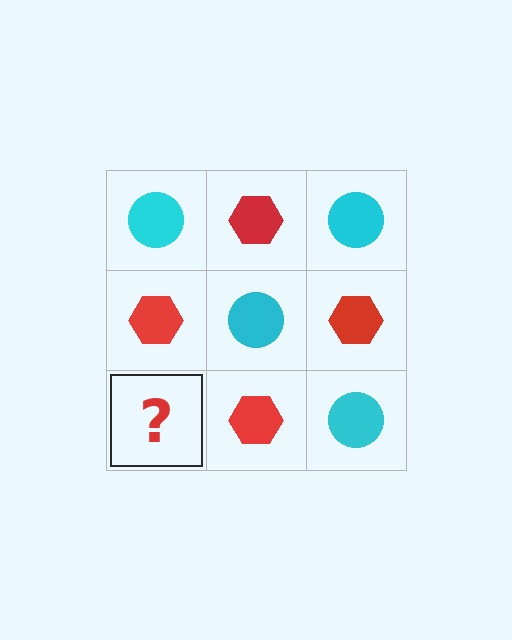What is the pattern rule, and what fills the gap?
The rule is that it alternates cyan circle and red hexagon in a checkerboard pattern. The gap should be filled with a cyan circle.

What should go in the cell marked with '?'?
The missing cell should contain a cyan circle.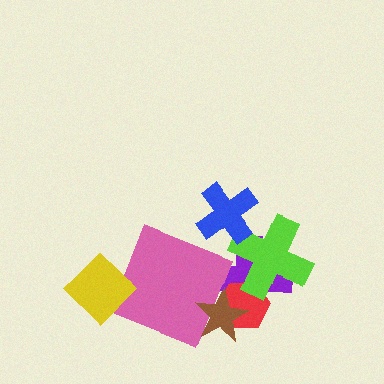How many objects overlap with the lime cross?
3 objects overlap with the lime cross.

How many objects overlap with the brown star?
3 objects overlap with the brown star.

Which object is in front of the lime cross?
The blue cross is in front of the lime cross.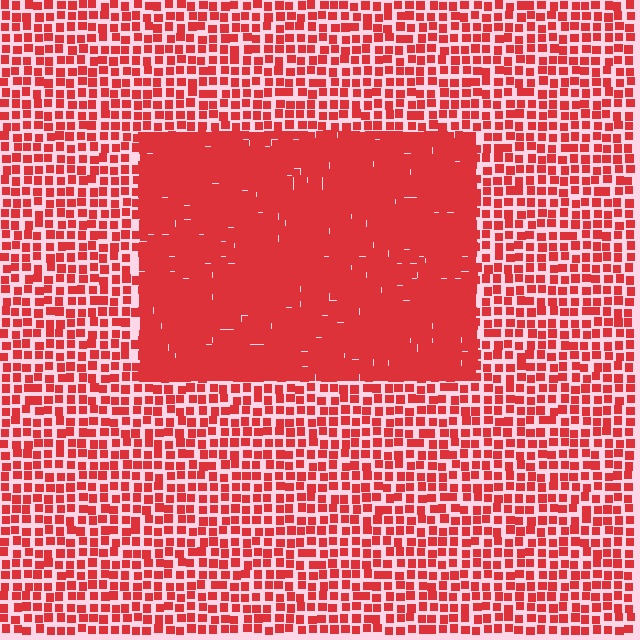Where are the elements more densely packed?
The elements are more densely packed inside the rectangle boundary.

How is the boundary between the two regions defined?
The boundary is defined by a change in element density (approximately 2.2x ratio). All elements are the same color, size, and shape.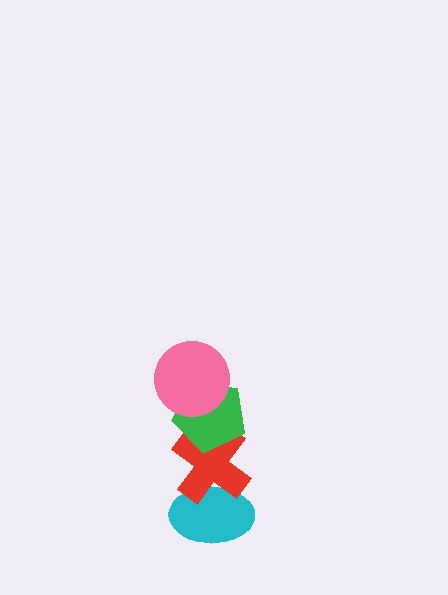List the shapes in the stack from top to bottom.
From top to bottom: the pink circle, the green pentagon, the red cross, the cyan ellipse.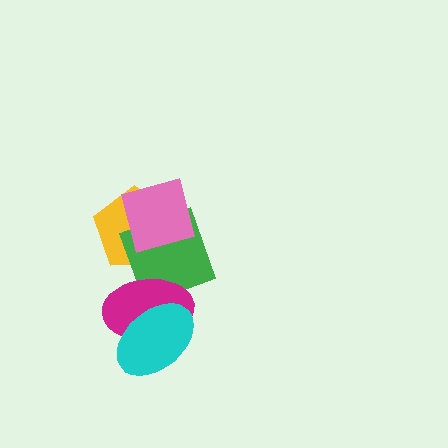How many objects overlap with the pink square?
2 objects overlap with the pink square.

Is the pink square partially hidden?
No, no other shape covers it.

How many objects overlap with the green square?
3 objects overlap with the green square.